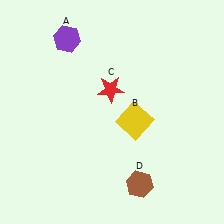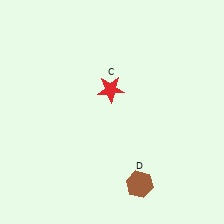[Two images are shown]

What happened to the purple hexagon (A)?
The purple hexagon (A) was removed in Image 2. It was in the top-left area of Image 1.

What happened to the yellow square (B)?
The yellow square (B) was removed in Image 2. It was in the bottom-right area of Image 1.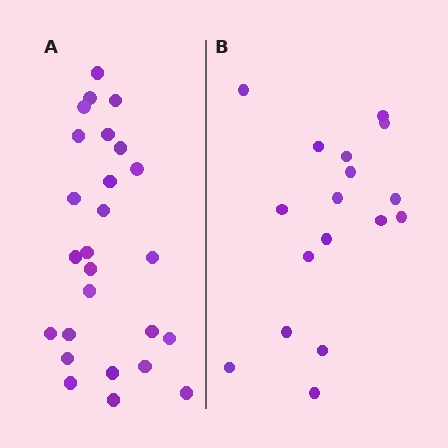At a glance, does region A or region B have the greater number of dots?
Region A (the left region) has more dots.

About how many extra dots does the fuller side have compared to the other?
Region A has roughly 8 or so more dots than region B.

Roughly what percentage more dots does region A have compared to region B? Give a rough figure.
About 55% more.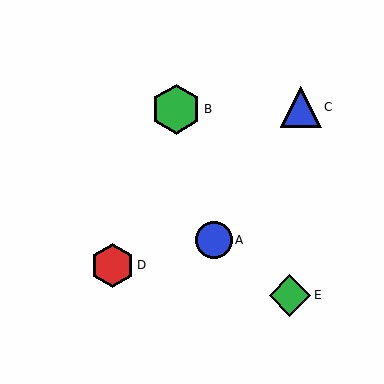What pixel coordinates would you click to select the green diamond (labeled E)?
Click at (290, 295) to select the green diamond E.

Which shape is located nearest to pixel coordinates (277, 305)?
The green diamond (labeled E) at (290, 295) is nearest to that location.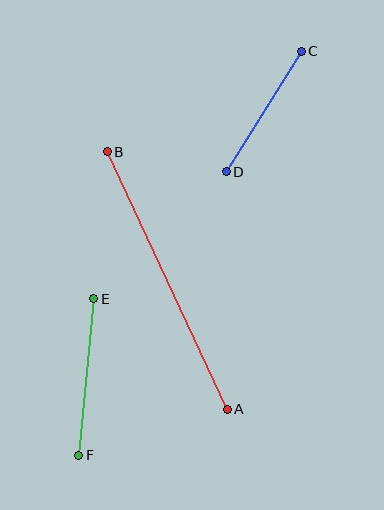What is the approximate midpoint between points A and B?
The midpoint is at approximately (167, 280) pixels.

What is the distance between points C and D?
The distance is approximately 142 pixels.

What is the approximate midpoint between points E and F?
The midpoint is at approximately (86, 377) pixels.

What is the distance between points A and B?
The distance is approximately 284 pixels.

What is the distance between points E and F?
The distance is approximately 157 pixels.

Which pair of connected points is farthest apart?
Points A and B are farthest apart.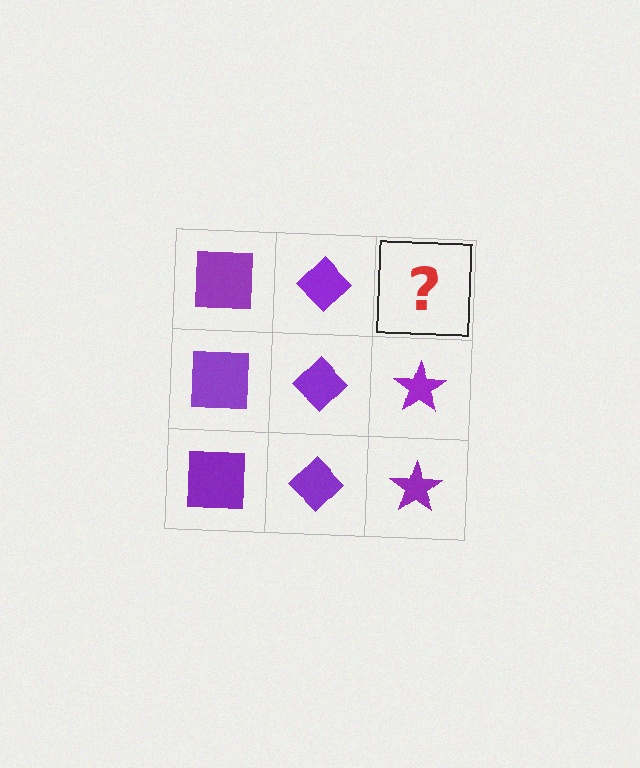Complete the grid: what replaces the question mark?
The question mark should be replaced with a purple star.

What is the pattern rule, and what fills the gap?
The rule is that each column has a consistent shape. The gap should be filled with a purple star.